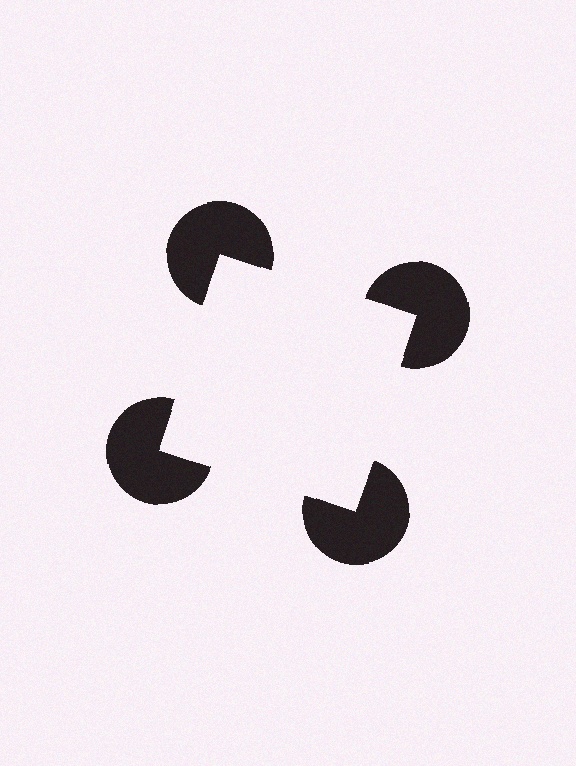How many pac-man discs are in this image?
There are 4 — one at each vertex of the illusory square.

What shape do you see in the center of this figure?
An illusory square — its edges are inferred from the aligned wedge cuts in the pac-man discs, not physically drawn.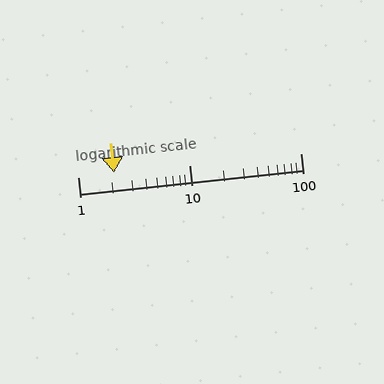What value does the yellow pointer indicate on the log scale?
The pointer indicates approximately 2.1.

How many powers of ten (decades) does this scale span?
The scale spans 2 decades, from 1 to 100.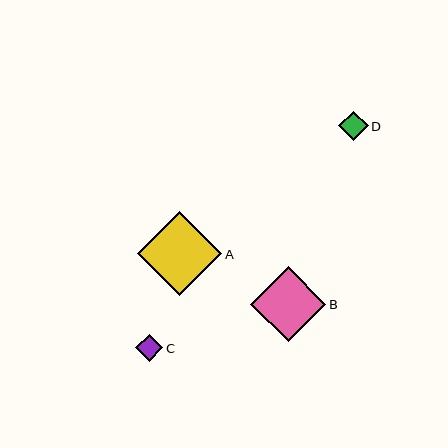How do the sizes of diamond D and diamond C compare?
Diamond D and diamond C are approximately the same size.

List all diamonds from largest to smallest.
From largest to smallest: A, B, D, C.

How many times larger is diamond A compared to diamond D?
Diamond A is approximately 2.9 times the size of diamond D.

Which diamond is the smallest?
Diamond C is the smallest with a size of approximately 27 pixels.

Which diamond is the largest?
Diamond A is the largest with a size of approximately 85 pixels.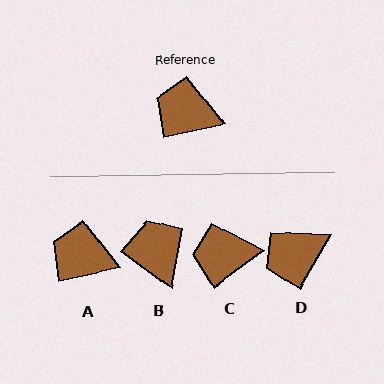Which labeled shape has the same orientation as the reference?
A.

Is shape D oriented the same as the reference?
No, it is off by about 48 degrees.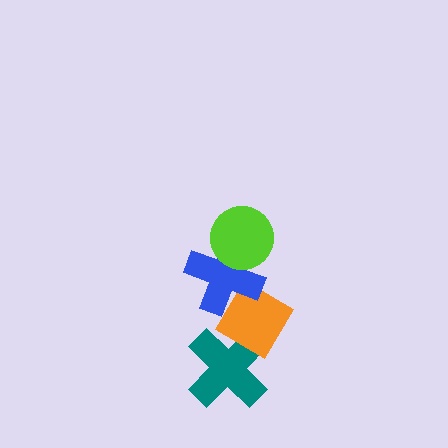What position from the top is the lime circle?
The lime circle is 1st from the top.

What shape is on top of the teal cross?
The orange diamond is on top of the teal cross.